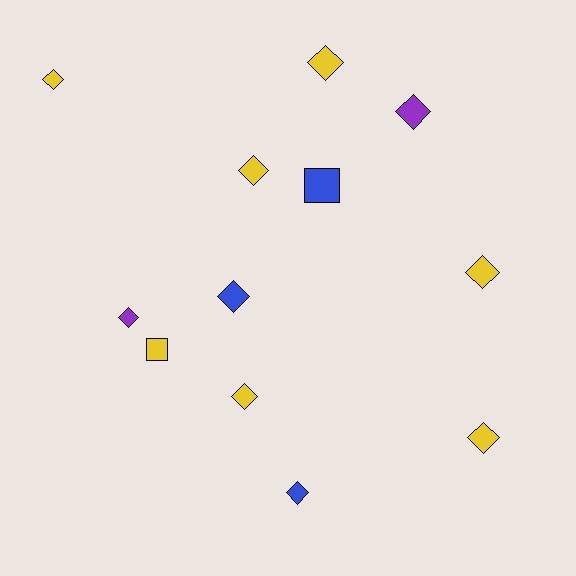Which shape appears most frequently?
Diamond, with 10 objects.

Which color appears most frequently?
Yellow, with 7 objects.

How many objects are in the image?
There are 12 objects.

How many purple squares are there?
There are no purple squares.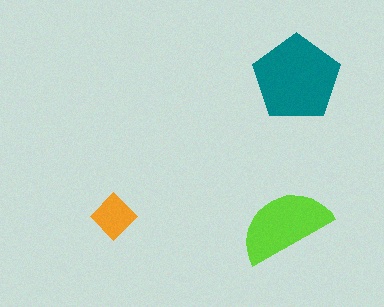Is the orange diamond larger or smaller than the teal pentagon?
Smaller.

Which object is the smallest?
The orange diamond.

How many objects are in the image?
There are 3 objects in the image.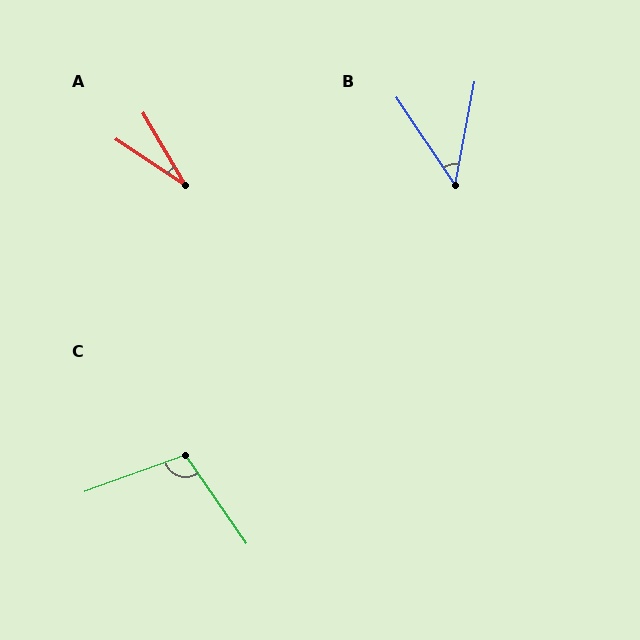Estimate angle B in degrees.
Approximately 44 degrees.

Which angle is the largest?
C, at approximately 105 degrees.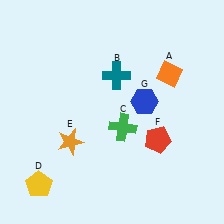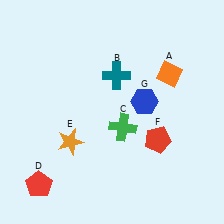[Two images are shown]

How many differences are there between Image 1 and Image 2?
There is 1 difference between the two images.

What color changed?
The pentagon (D) changed from yellow in Image 1 to red in Image 2.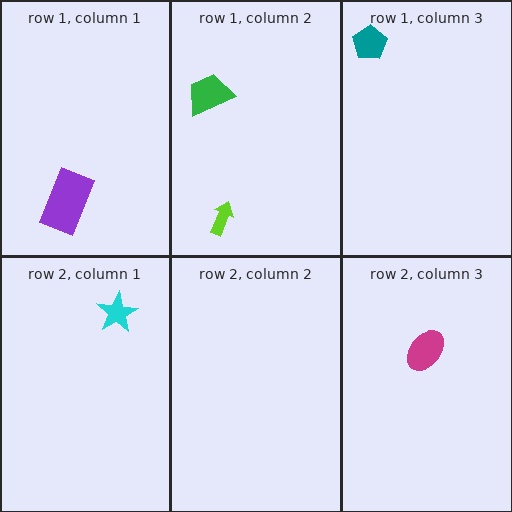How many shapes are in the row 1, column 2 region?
2.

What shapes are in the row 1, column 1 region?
The purple rectangle.